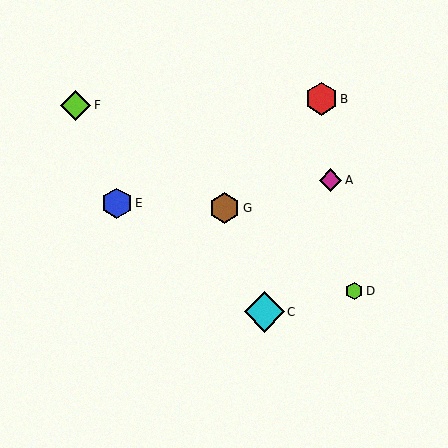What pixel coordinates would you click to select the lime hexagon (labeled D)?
Click at (354, 291) to select the lime hexagon D.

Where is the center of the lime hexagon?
The center of the lime hexagon is at (354, 291).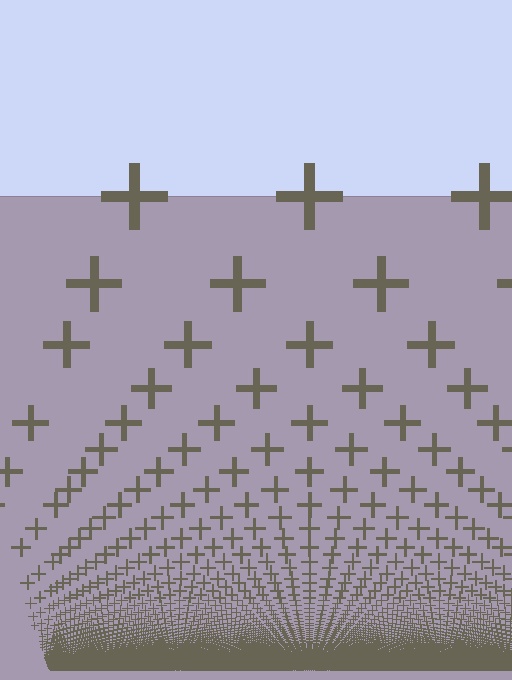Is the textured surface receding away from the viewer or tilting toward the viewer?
The surface appears to tilt toward the viewer. Texture elements get larger and sparser toward the top.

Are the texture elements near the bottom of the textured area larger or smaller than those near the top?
Smaller. The gradient is inverted — elements near the bottom are smaller and denser.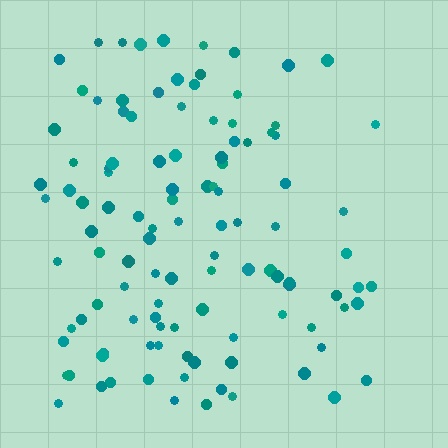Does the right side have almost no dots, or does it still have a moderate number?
Still a moderate number, just noticeably fewer than the left.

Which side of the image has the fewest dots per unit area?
The right.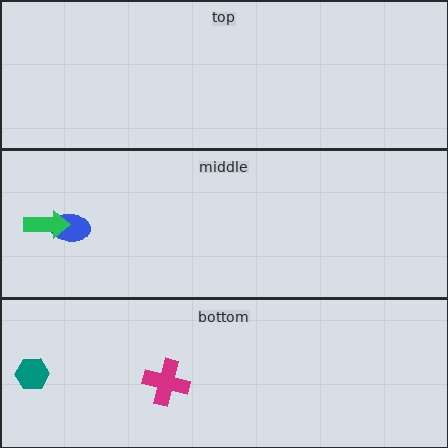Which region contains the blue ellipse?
The middle region.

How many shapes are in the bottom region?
2.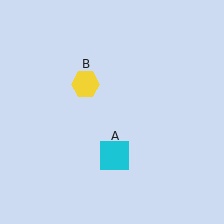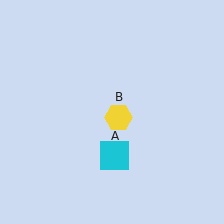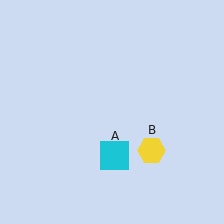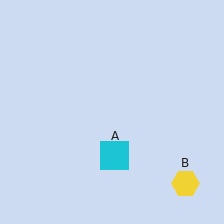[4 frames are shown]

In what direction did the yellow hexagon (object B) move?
The yellow hexagon (object B) moved down and to the right.